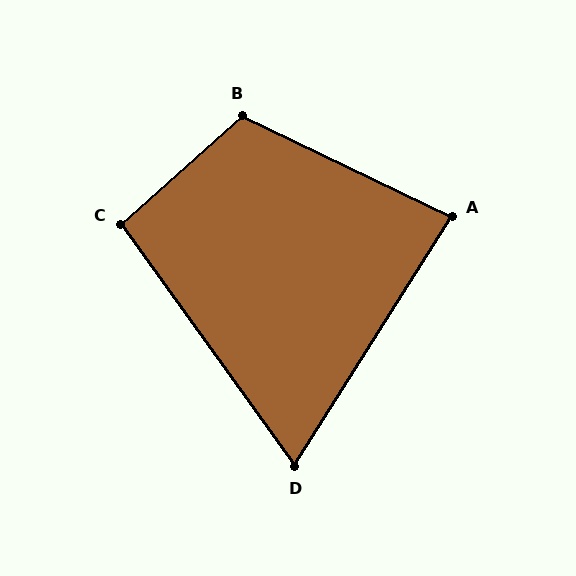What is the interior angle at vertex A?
Approximately 84 degrees (acute).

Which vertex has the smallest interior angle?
D, at approximately 68 degrees.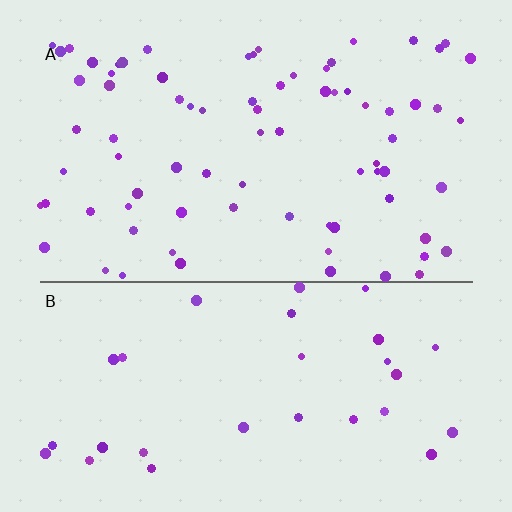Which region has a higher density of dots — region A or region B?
A (the top).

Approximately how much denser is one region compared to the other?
Approximately 2.5× — region A over region B.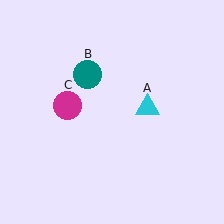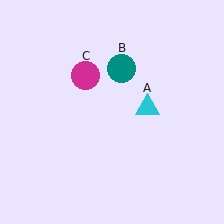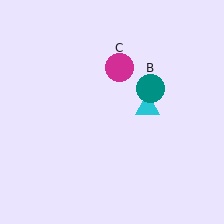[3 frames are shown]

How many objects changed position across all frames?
2 objects changed position: teal circle (object B), magenta circle (object C).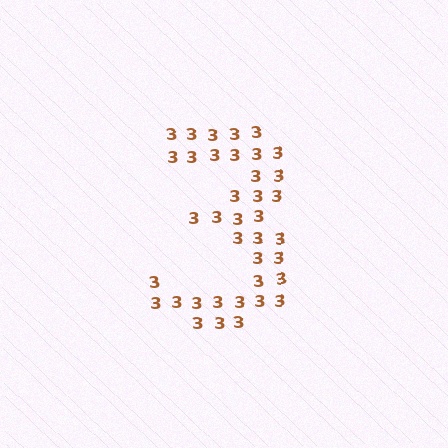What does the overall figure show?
The overall figure shows the digit 3.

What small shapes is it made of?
It is made of small digit 3's.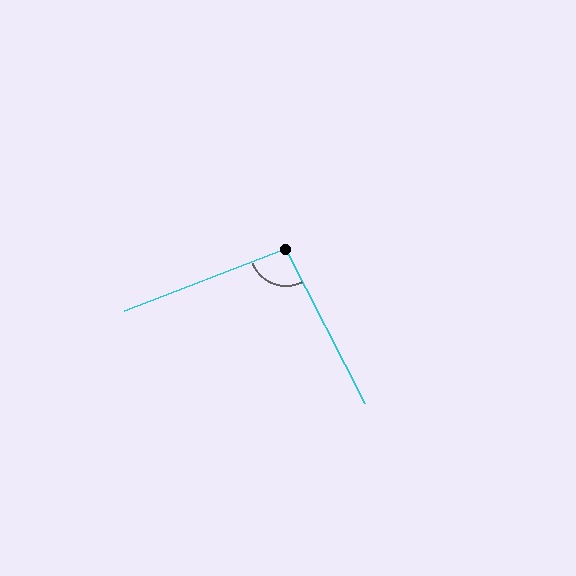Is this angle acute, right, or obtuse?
It is obtuse.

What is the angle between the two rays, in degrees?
Approximately 96 degrees.